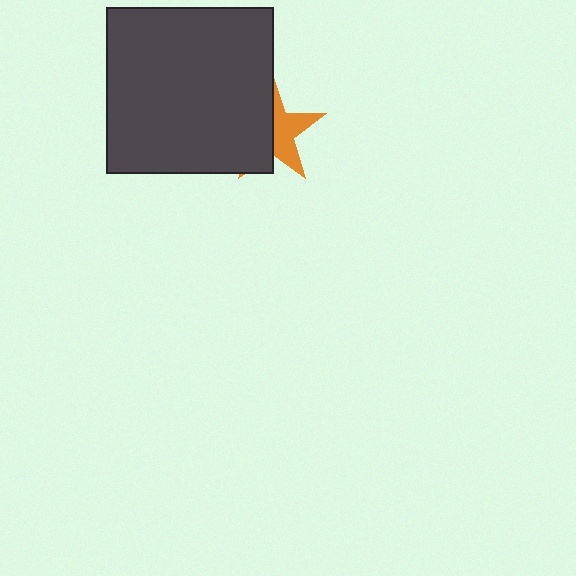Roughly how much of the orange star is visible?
About half of it is visible (roughly 47%).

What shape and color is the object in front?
The object in front is a dark gray square.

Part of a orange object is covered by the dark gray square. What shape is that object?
It is a star.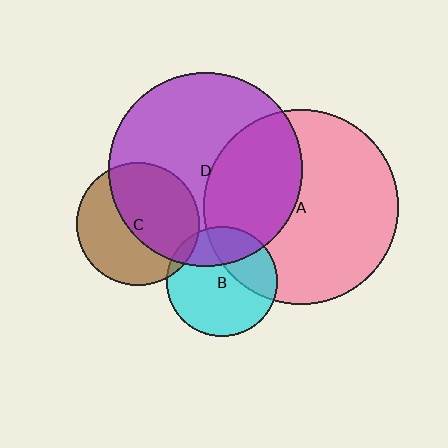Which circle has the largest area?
Circle A (pink).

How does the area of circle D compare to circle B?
Approximately 3.1 times.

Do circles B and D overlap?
Yes.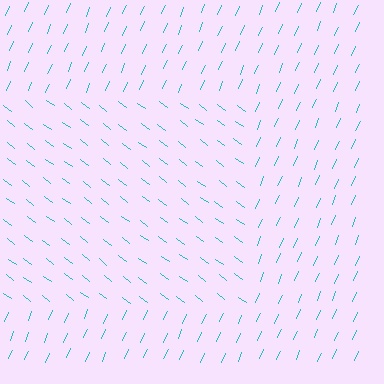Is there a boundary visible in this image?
Yes, there is a texture boundary formed by a change in line orientation.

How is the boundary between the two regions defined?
The boundary is defined purely by a change in line orientation (approximately 76 degrees difference). All lines are the same color and thickness.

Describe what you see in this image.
The image is filled with small cyan line segments. A rectangle region in the image has lines oriented differently from the surrounding lines, creating a visible texture boundary.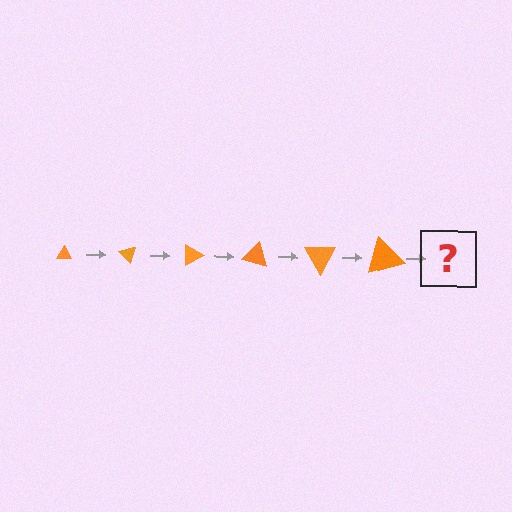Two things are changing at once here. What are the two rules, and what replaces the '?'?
The two rules are that the triangle grows larger each step and it rotates 45 degrees each step. The '?' should be a triangle, larger than the previous one and rotated 270 degrees from the start.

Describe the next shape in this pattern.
It should be a triangle, larger than the previous one and rotated 270 degrees from the start.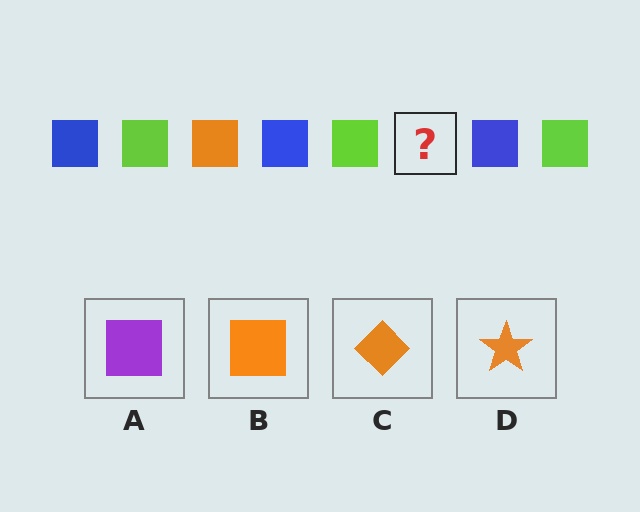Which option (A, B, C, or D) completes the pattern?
B.